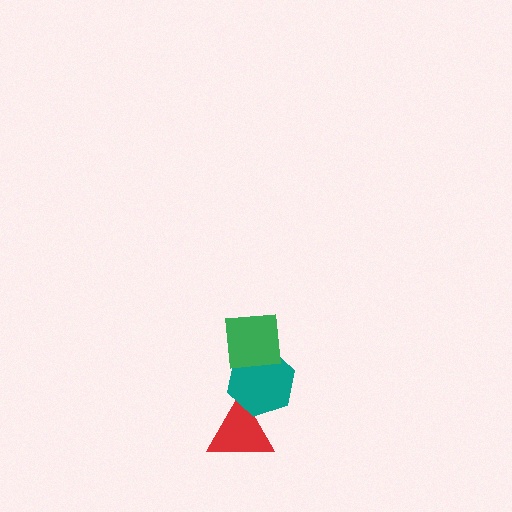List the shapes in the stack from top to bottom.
From top to bottom: the green square, the teal hexagon, the red triangle.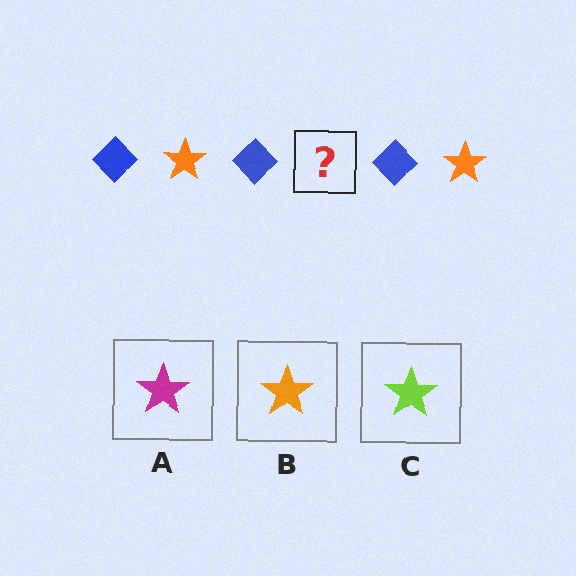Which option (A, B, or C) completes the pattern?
B.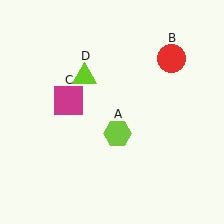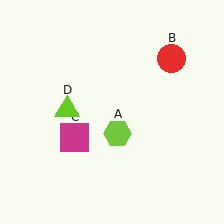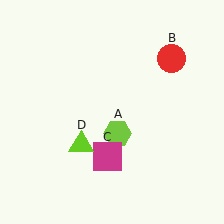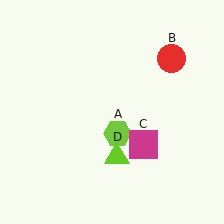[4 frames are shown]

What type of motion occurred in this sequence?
The magenta square (object C), lime triangle (object D) rotated counterclockwise around the center of the scene.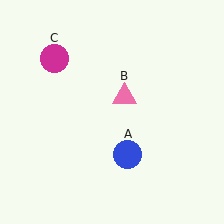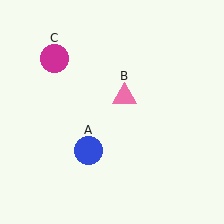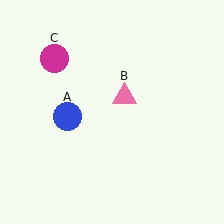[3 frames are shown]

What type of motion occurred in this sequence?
The blue circle (object A) rotated clockwise around the center of the scene.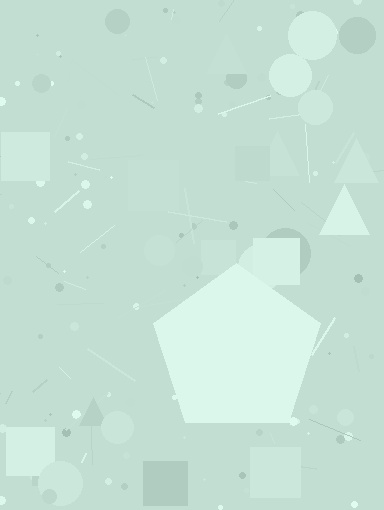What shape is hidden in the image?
A pentagon is hidden in the image.